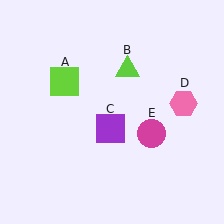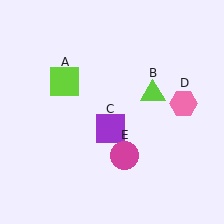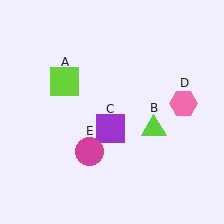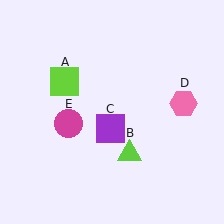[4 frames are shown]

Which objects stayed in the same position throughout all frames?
Lime square (object A) and purple square (object C) and pink hexagon (object D) remained stationary.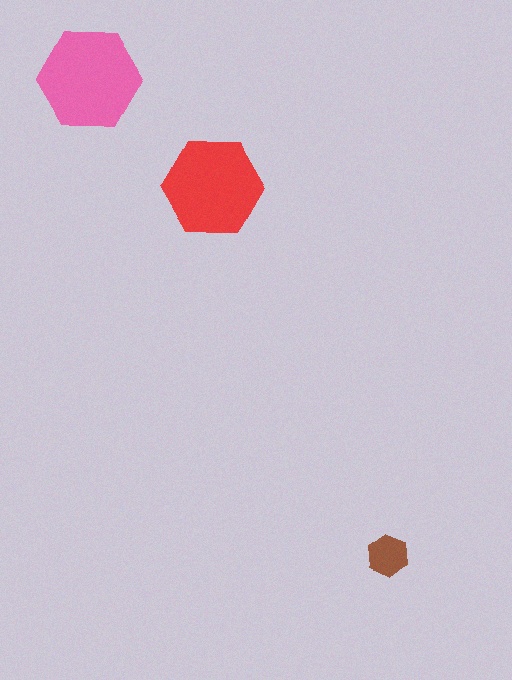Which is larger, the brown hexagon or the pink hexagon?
The pink one.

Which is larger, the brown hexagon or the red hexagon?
The red one.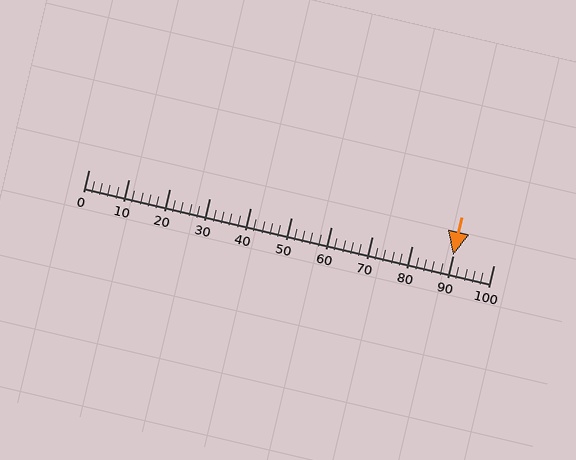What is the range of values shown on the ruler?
The ruler shows values from 0 to 100.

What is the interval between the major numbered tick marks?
The major tick marks are spaced 10 units apart.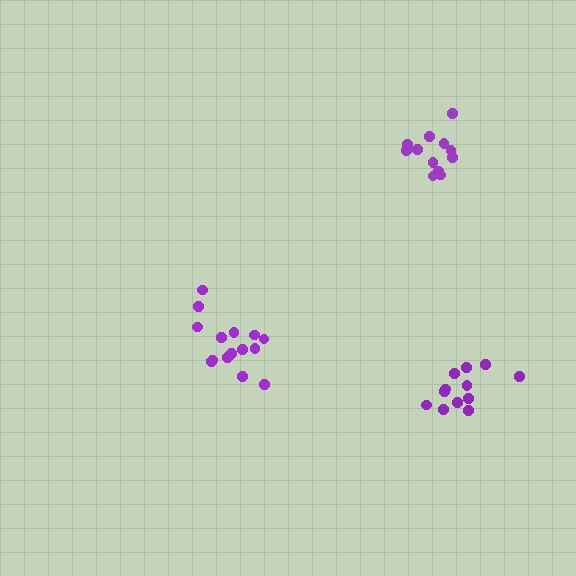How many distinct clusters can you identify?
There are 3 distinct clusters.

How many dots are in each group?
Group 1: 15 dots, Group 2: 12 dots, Group 3: 12 dots (39 total).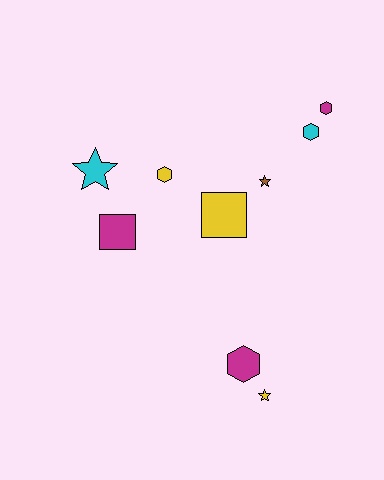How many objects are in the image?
There are 9 objects.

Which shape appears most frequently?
Hexagon, with 4 objects.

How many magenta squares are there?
There is 1 magenta square.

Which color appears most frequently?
Yellow, with 3 objects.